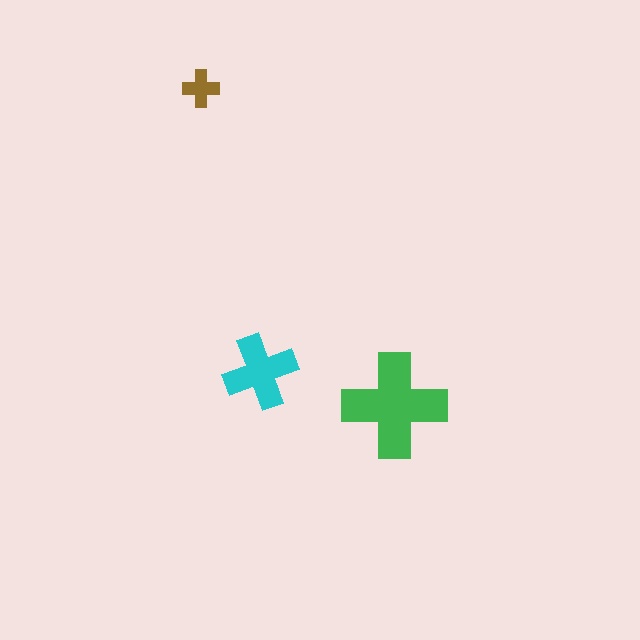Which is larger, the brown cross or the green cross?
The green one.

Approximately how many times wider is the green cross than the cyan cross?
About 1.5 times wider.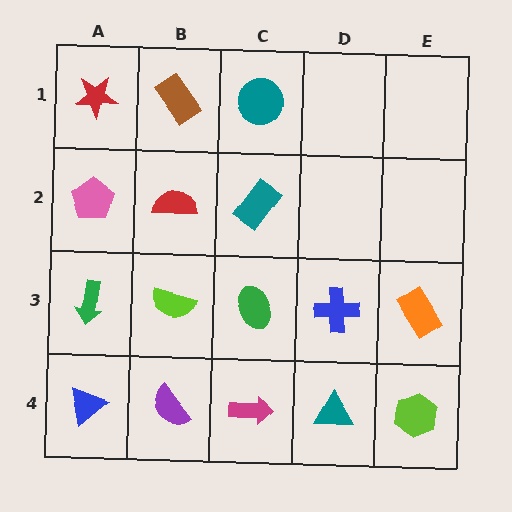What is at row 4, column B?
A purple semicircle.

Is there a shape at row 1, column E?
No, that cell is empty.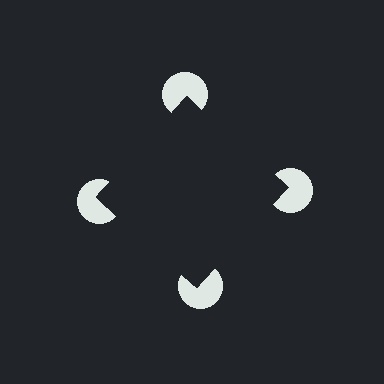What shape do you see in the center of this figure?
An illusory square — its edges are inferred from the aligned wedge cuts in the pac-man discs, not physically drawn.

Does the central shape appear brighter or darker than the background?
It typically appears slightly darker than the background, even though no actual brightness change is drawn.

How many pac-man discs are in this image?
There are 4 — one at each vertex of the illusory square.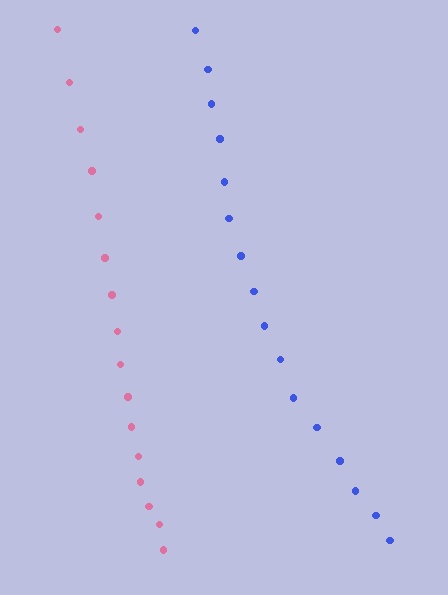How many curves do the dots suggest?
There are 2 distinct paths.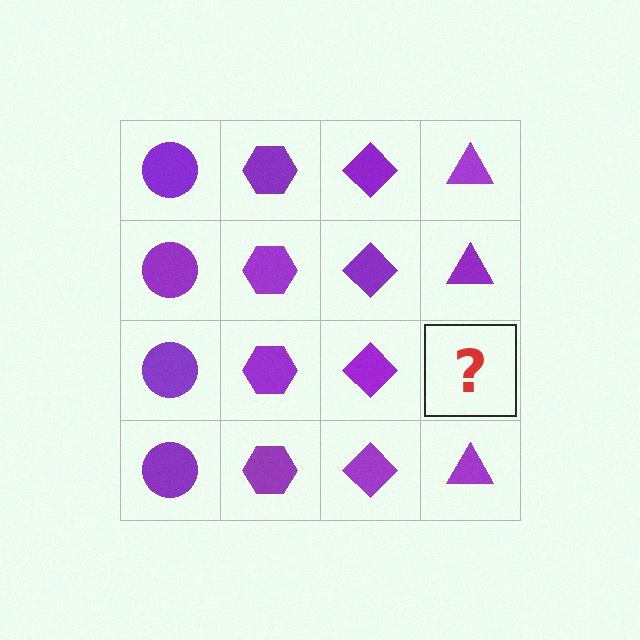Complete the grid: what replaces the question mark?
The question mark should be replaced with a purple triangle.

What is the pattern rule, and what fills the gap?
The rule is that each column has a consistent shape. The gap should be filled with a purple triangle.